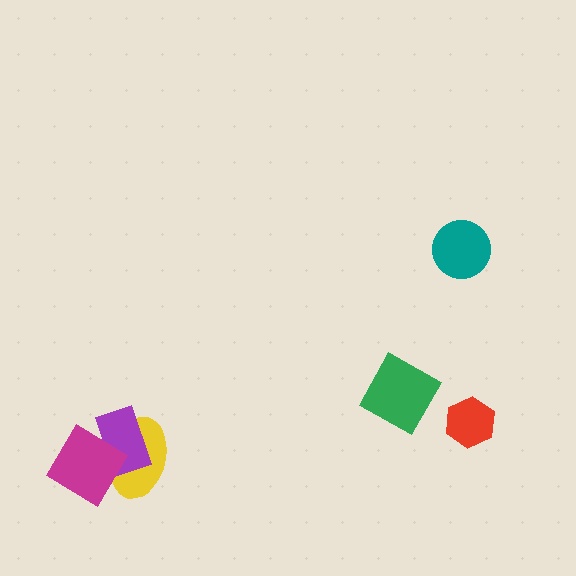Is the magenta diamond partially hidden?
No, no other shape covers it.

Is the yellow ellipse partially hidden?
Yes, it is partially covered by another shape.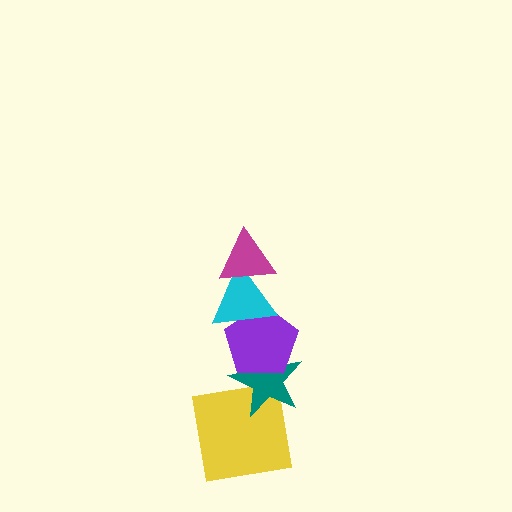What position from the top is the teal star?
The teal star is 4th from the top.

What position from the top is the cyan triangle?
The cyan triangle is 2nd from the top.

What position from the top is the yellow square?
The yellow square is 5th from the top.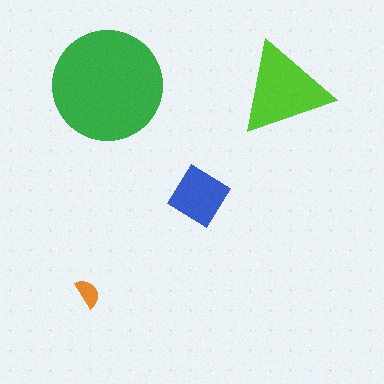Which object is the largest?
The green circle.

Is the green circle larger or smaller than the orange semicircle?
Larger.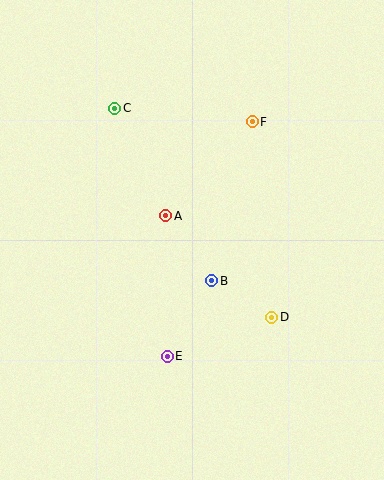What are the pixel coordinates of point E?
Point E is at (167, 356).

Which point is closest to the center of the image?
Point A at (166, 216) is closest to the center.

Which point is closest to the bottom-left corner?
Point E is closest to the bottom-left corner.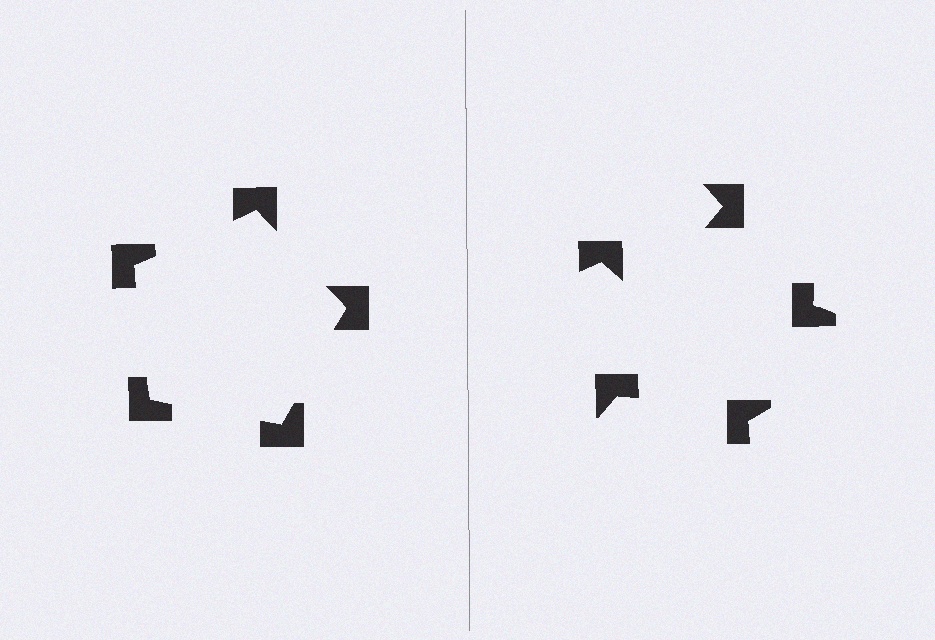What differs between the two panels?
The notched squares are positioned identically on both sides; only the wedge orientations differ. On the left they align to a pentagon; on the right they are misaligned.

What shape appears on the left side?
An illusory pentagon.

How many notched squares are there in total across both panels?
10 — 5 on each side.